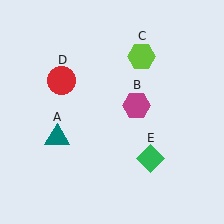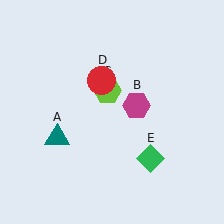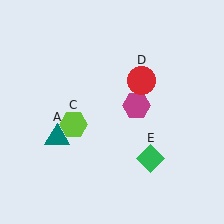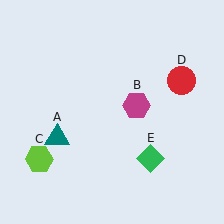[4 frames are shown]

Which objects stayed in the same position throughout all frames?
Teal triangle (object A) and magenta hexagon (object B) and green diamond (object E) remained stationary.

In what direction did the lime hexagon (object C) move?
The lime hexagon (object C) moved down and to the left.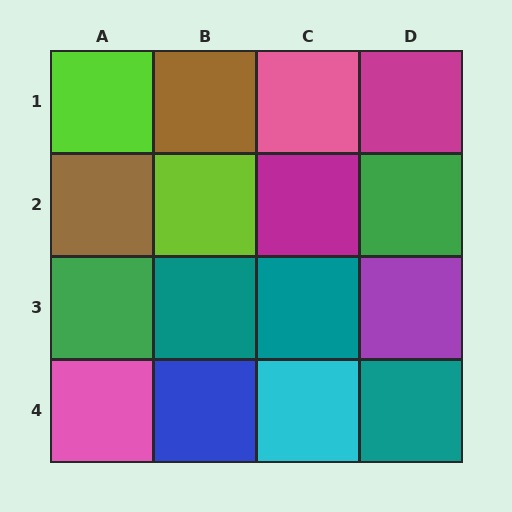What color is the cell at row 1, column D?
Magenta.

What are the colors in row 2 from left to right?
Brown, lime, magenta, green.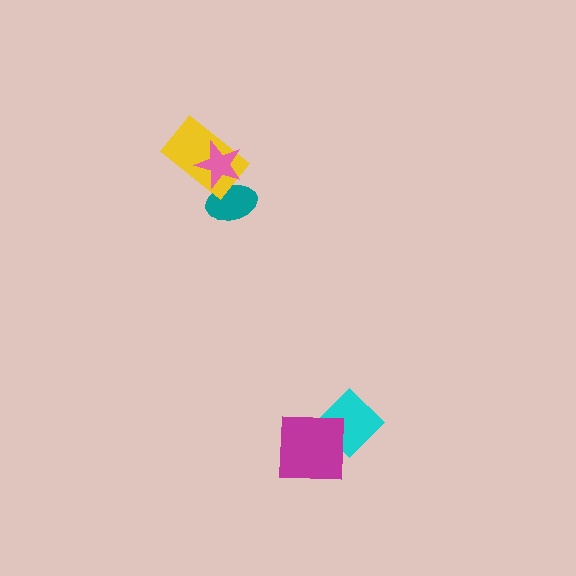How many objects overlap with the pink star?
2 objects overlap with the pink star.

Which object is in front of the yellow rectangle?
The pink star is in front of the yellow rectangle.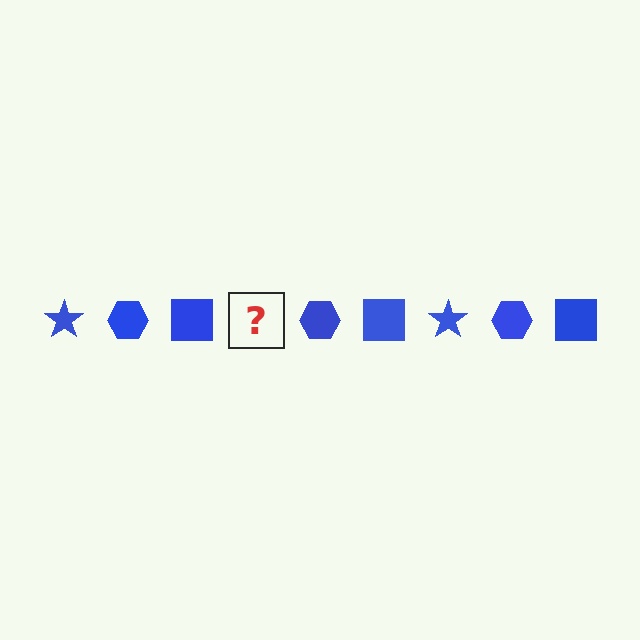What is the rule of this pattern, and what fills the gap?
The rule is that the pattern cycles through star, hexagon, square shapes in blue. The gap should be filled with a blue star.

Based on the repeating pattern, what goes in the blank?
The blank should be a blue star.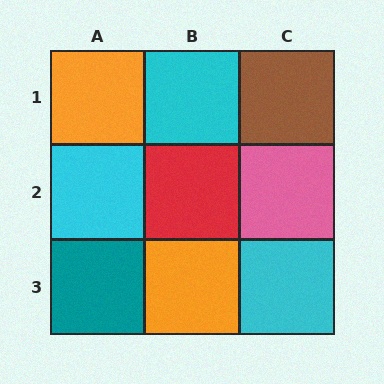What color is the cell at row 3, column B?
Orange.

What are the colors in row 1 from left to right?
Orange, cyan, brown.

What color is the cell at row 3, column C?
Cyan.